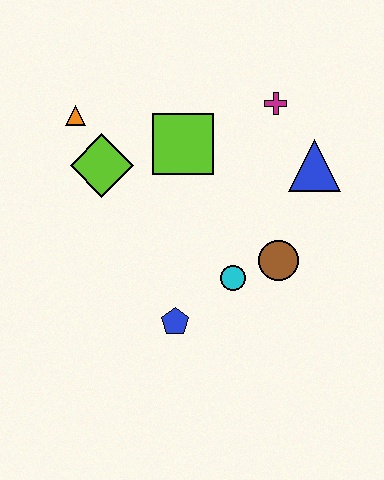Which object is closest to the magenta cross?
The blue triangle is closest to the magenta cross.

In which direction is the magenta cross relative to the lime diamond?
The magenta cross is to the right of the lime diamond.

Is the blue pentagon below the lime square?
Yes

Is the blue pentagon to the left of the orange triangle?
No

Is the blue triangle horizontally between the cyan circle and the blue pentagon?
No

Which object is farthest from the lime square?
The blue pentagon is farthest from the lime square.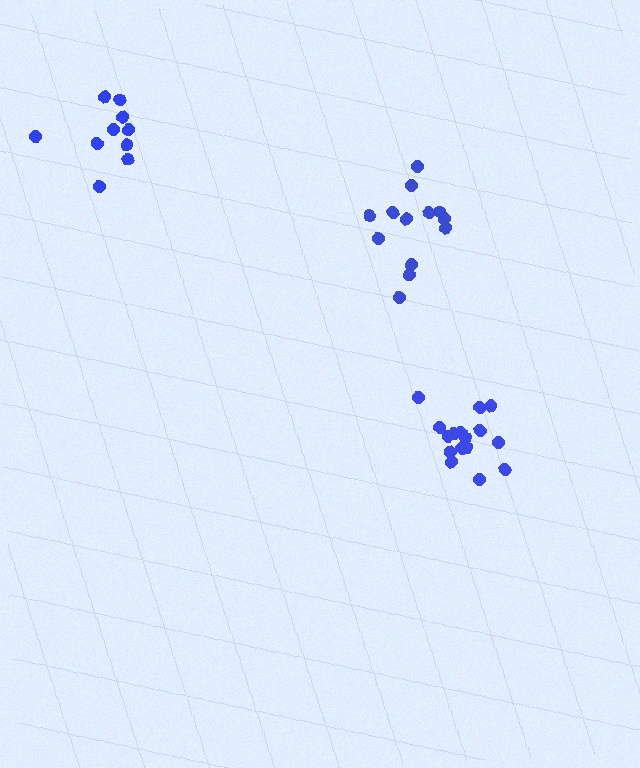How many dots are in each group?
Group 1: 10 dots, Group 2: 16 dots, Group 3: 13 dots (39 total).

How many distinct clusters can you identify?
There are 3 distinct clusters.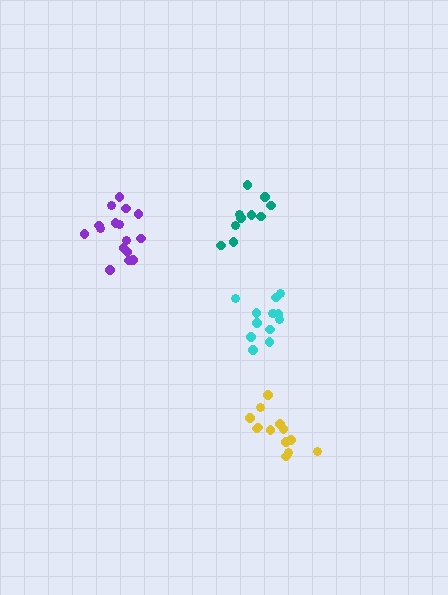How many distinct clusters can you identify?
There are 4 distinct clusters.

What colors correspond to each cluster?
The clusters are colored: yellow, purple, cyan, teal.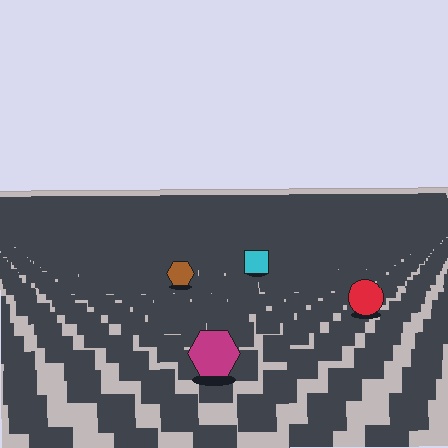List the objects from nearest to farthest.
From nearest to farthest: the magenta hexagon, the red circle, the brown hexagon, the cyan square.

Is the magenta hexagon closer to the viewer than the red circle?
Yes. The magenta hexagon is closer — you can tell from the texture gradient: the ground texture is coarser near it.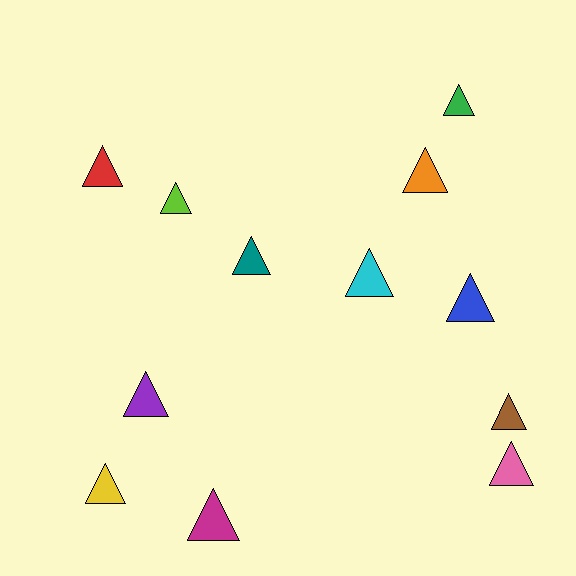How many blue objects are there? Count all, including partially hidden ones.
There is 1 blue object.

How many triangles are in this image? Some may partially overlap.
There are 12 triangles.